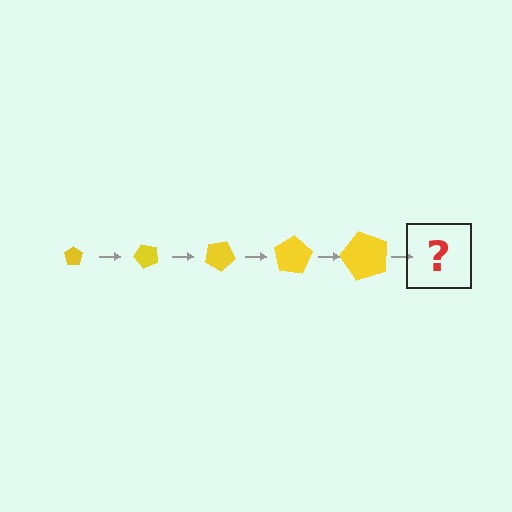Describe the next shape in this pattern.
It should be a pentagon, larger than the previous one and rotated 250 degrees from the start.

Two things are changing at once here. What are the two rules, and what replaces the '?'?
The two rules are that the pentagon grows larger each step and it rotates 50 degrees each step. The '?' should be a pentagon, larger than the previous one and rotated 250 degrees from the start.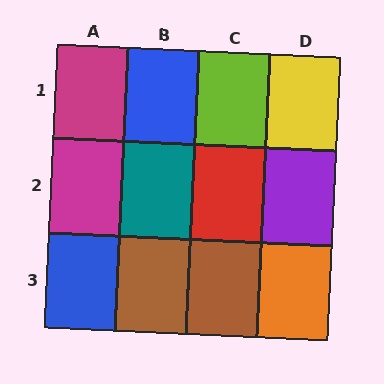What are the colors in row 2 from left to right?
Magenta, teal, red, purple.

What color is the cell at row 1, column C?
Lime.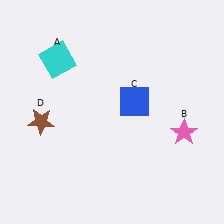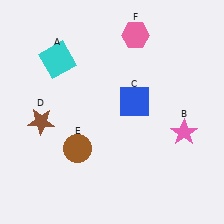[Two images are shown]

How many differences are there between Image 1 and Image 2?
There are 2 differences between the two images.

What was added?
A brown circle (E), a pink hexagon (F) were added in Image 2.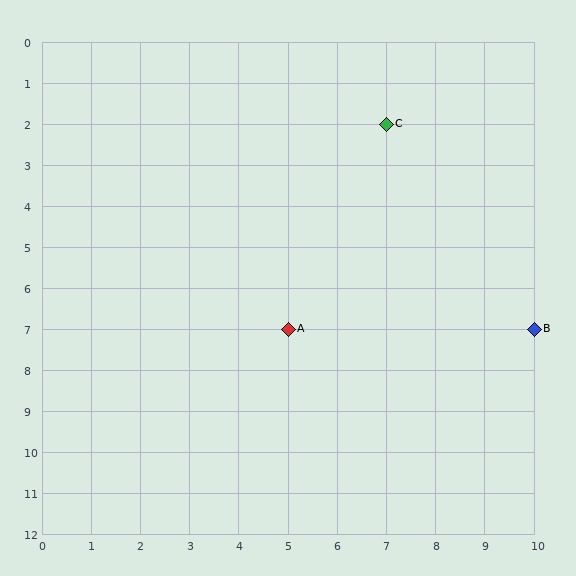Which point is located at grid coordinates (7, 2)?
Point C is at (7, 2).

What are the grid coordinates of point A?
Point A is at grid coordinates (5, 7).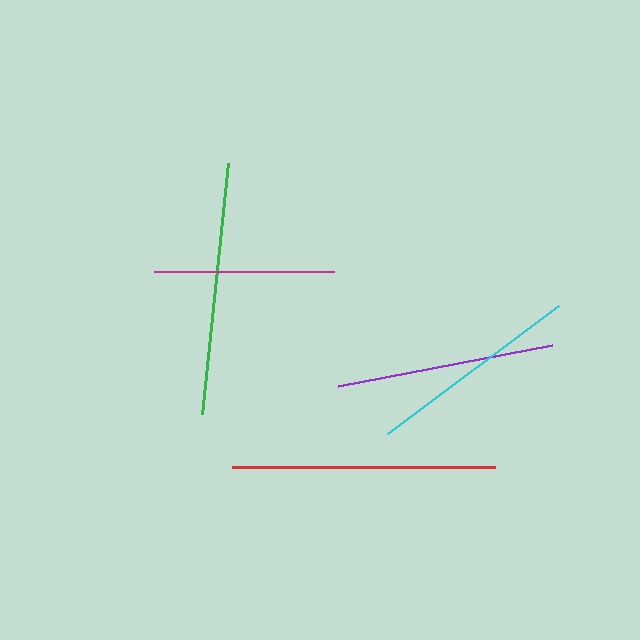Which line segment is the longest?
The red line is the longest at approximately 263 pixels.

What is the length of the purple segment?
The purple segment is approximately 217 pixels long.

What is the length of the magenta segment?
The magenta segment is approximately 180 pixels long.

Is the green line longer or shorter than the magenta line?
The green line is longer than the magenta line.